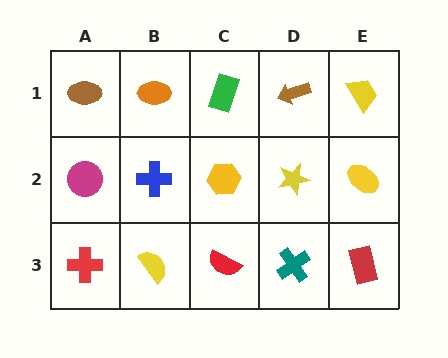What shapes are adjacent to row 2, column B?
An orange ellipse (row 1, column B), a yellow semicircle (row 3, column B), a magenta circle (row 2, column A), a yellow hexagon (row 2, column C).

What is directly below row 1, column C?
A yellow hexagon.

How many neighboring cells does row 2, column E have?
3.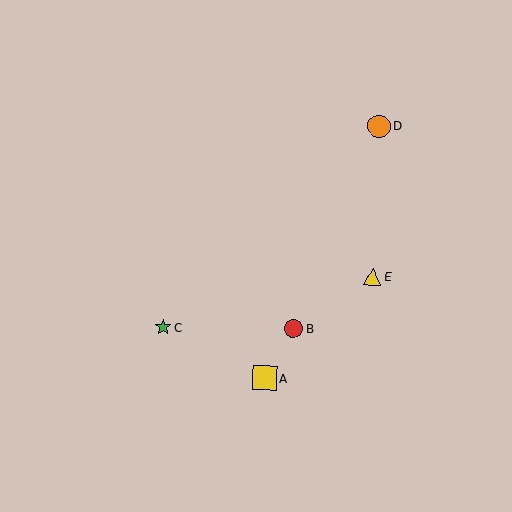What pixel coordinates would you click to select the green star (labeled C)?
Click at (163, 327) to select the green star C.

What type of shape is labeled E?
Shape E is a yellow triangle.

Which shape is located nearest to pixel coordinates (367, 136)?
The orange circle (labeled D) at (379, 126) is nearest to that location.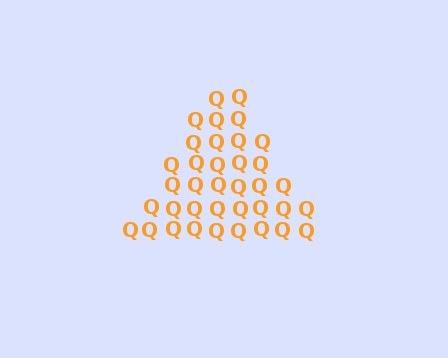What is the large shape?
The large shape is a triangle.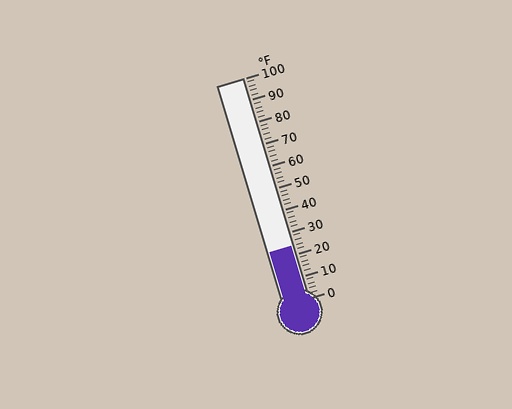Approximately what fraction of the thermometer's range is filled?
The thermometer is filled to approximately 25% of its range.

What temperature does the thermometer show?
The thermometer shows approximately 24°F.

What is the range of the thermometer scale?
The thermometer scale ranges from 0°F to 100°F.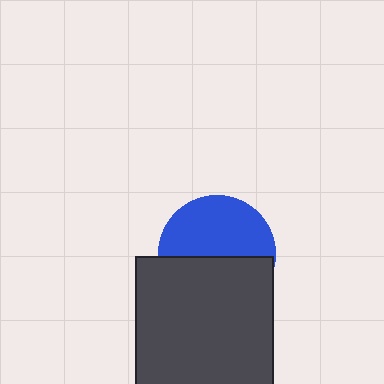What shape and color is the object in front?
The object in front is a dark gray square.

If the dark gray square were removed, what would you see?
You would see the complete blue circle.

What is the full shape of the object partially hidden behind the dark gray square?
The partially hidden object is a blue circle.